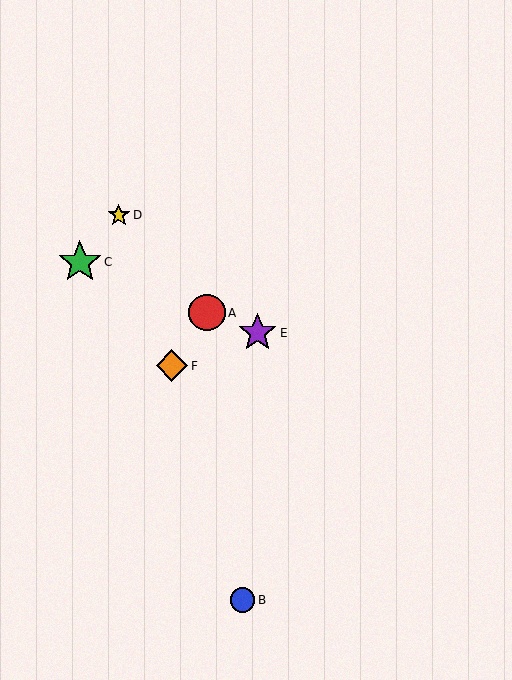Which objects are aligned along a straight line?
Objects A, C, E are aligned along a straight line.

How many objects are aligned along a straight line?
3 objects (A, C, E) are aligned along a straight line.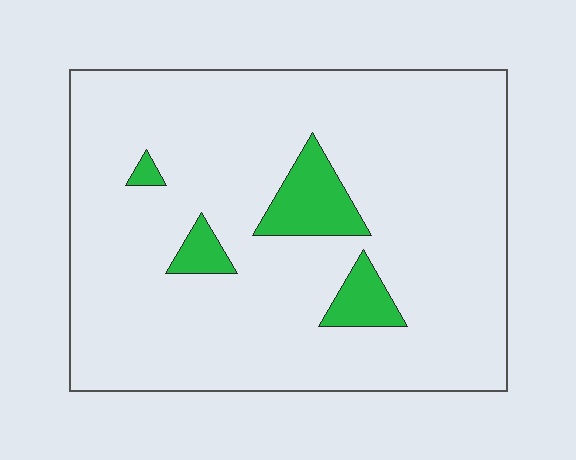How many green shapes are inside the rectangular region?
4.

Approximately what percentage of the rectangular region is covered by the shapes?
Approximately 10%.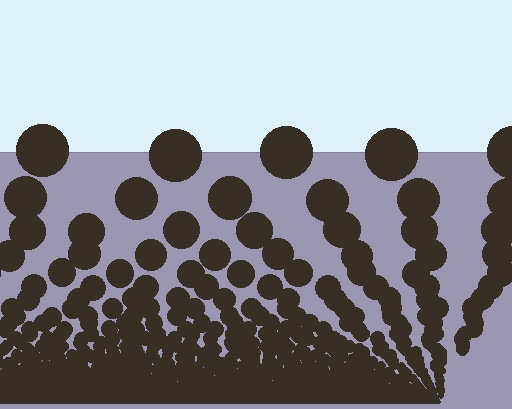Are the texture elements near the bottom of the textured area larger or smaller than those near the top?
Smaller. The gradient is inverted — elements near the bottom are smaller and denser.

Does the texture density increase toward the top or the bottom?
Density increases toward the bottom.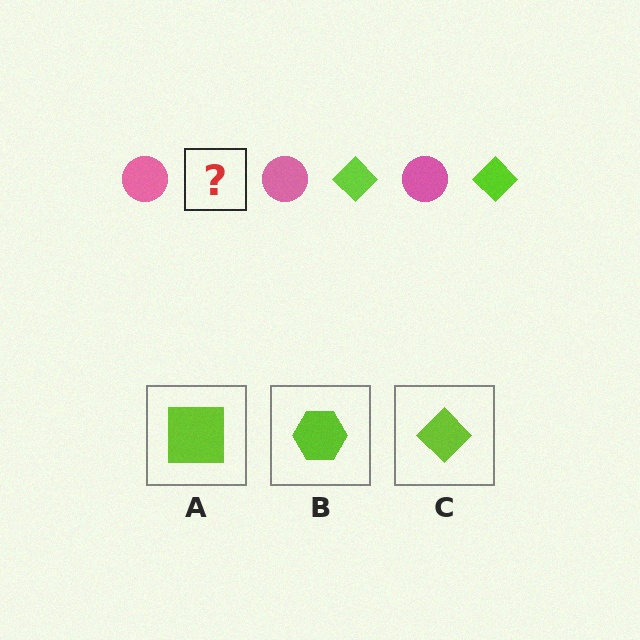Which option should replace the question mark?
Option C.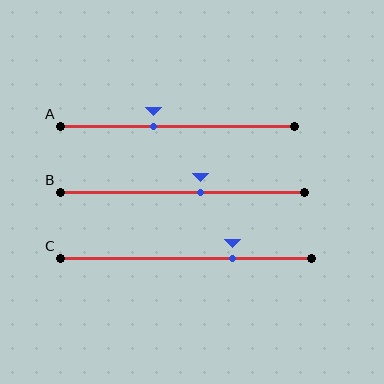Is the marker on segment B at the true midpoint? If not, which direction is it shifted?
No, the marker on segment B is shifted to the right by about 8% of the segment length.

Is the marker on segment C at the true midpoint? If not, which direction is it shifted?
No, the marker on segment C is shifted to the right by about 19% of the segment length.